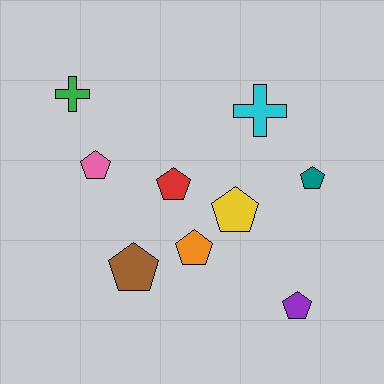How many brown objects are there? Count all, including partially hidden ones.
There is 1 brown object.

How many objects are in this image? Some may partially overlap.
There are 9 objects.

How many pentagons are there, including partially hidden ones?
There are 7 pentagons.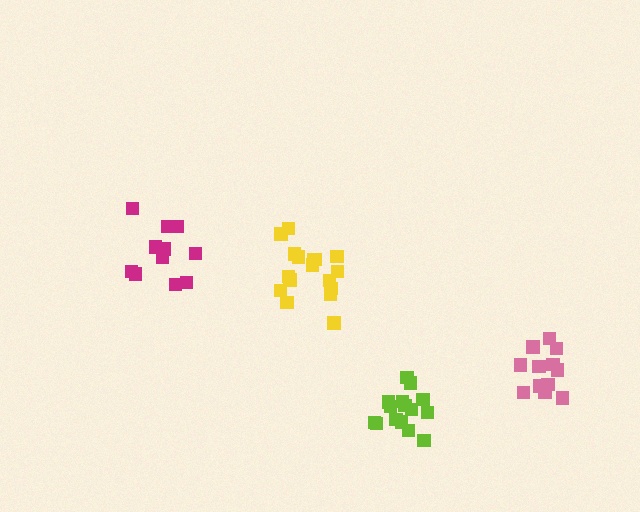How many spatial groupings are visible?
There are 4 spatial groupings.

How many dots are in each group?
Group 1: 15 dots, Group 2: 11 dots, Group 3: 12 dots, Group 4: 17 dots (55 total).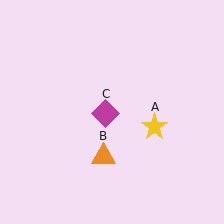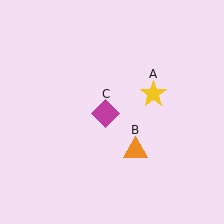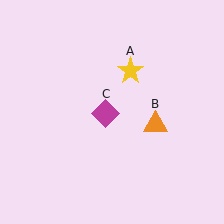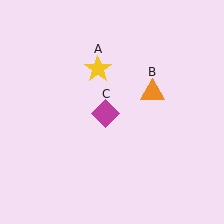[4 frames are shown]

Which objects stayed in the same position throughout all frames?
Magenta diamond (object C) remained stationary.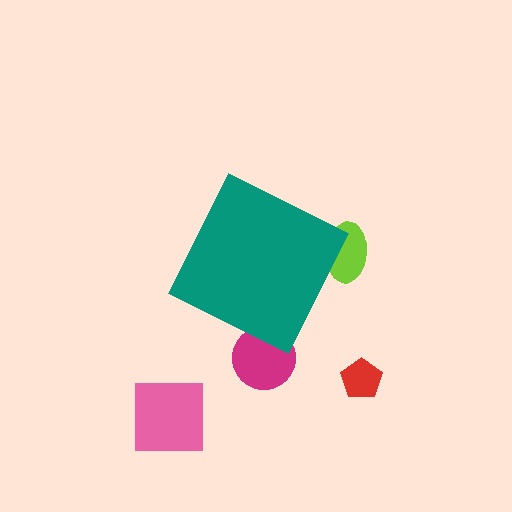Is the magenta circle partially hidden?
Yes, the magenta circle is partially hidden behind the teal diamond.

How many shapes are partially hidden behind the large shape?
2 shapes are partially hidden.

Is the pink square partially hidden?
No, the pink square is fully visible.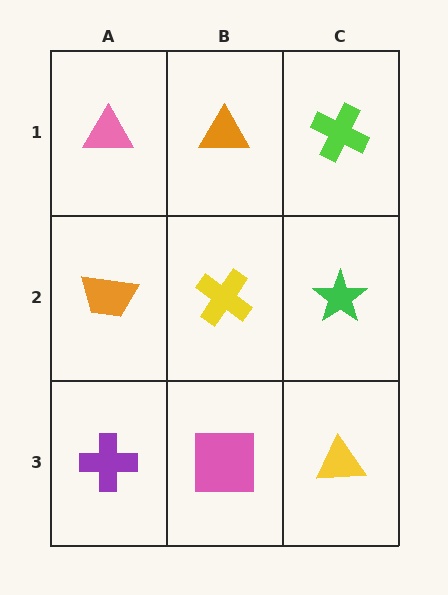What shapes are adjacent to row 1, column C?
A green star (row 2, column C), an orange triangle (row 1, column B).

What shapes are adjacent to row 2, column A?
A pink triangle (row 1, column A), a purple cross (row 3, column A), a yellow cross (row 2, column B).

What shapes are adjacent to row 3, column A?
An orange trapezoid (row 2, column A), a pink square (row 3, column B).